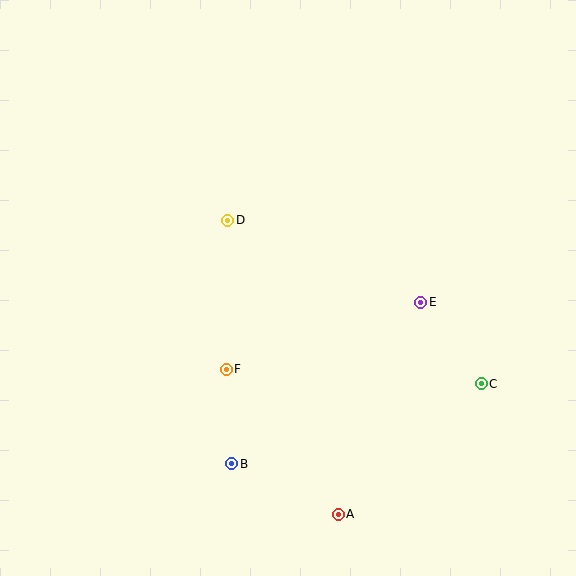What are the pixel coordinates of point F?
Point F is at (226, 369).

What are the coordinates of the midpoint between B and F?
The midpoint between B and F is at (229, 417).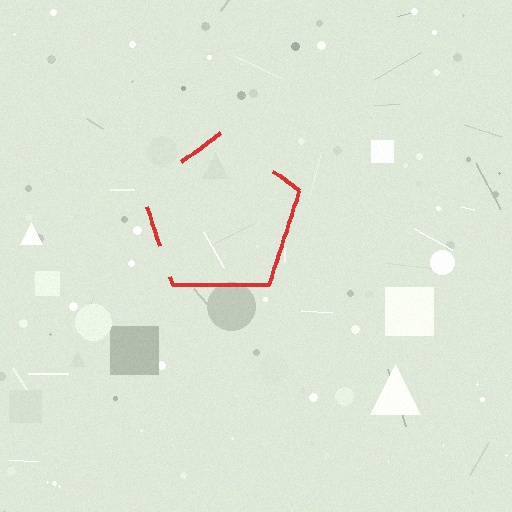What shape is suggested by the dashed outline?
The dashed outline suggests a pentagon.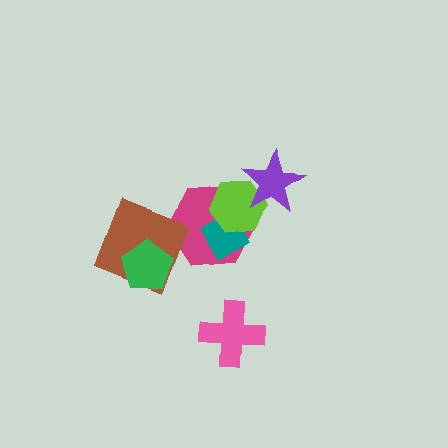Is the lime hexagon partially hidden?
Yes, it is partially covered by another shape.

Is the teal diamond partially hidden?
Yes, it is partially covered by another shape.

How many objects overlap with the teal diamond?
2 objects overlap with the teal diamond.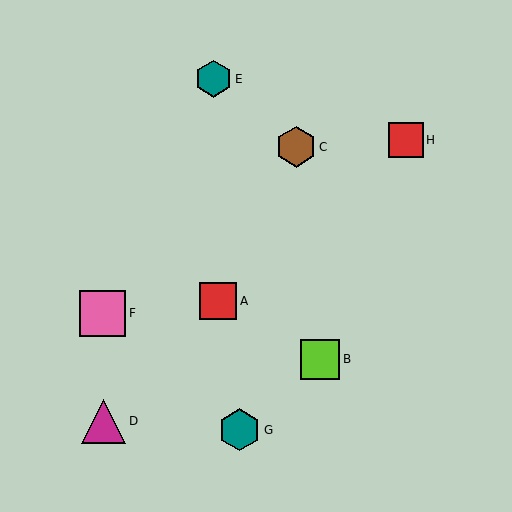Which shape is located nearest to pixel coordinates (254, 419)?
The teal hexagon (labeled G) at (239, 430) is nearest to that location.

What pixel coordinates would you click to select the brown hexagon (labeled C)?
Click at (296, 147) to select the brown hexagon C.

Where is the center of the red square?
The center of the red square is at (406, 140).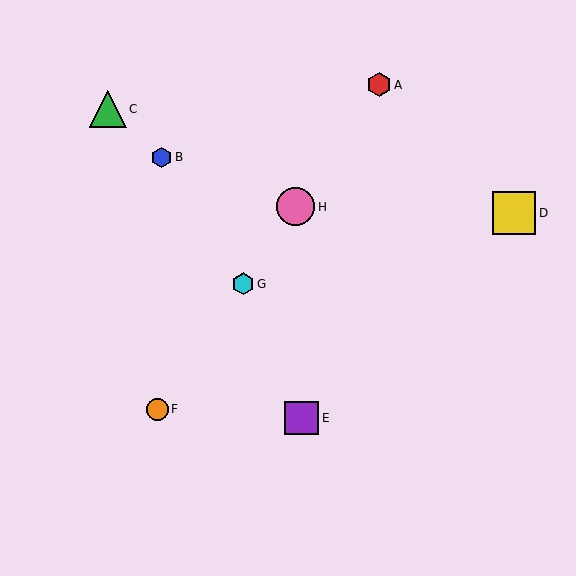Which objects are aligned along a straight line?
Objects A, F, G, H are aligned along a straight line.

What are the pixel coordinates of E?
Object E is at (302, 418).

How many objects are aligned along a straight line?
4 objects (A, F, G, H) are aligned along a straight line.